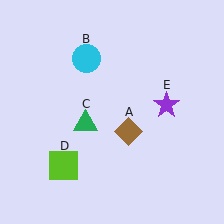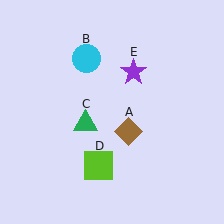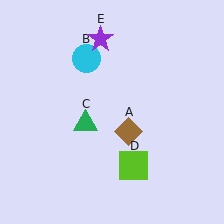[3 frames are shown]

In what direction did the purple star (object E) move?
The purple star (object E) moved up and to the left.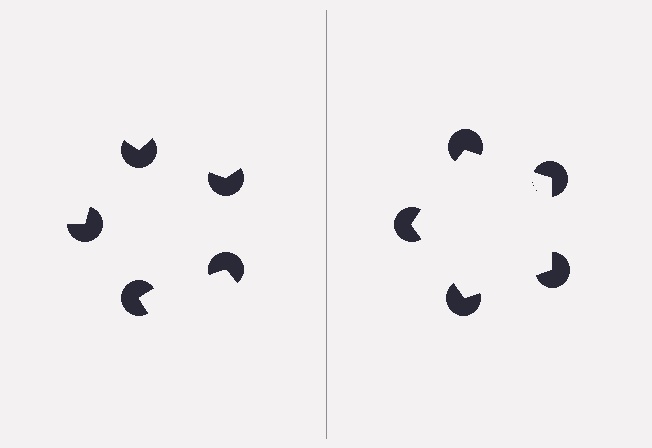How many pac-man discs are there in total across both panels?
10 — 5 on each side.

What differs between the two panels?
The pac-man discs are positioned identically on both sides; only the wedge orientations differ. On the right they align to a pentagon; on the left they are misaligned.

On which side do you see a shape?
An illusory pentagon appears on the right side. On the left side the wedge cuts are rotated, so no coherent shape forms.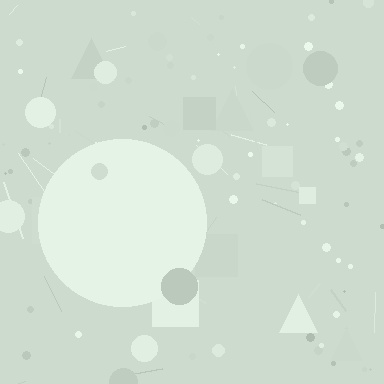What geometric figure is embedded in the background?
A circle is embedded in the background.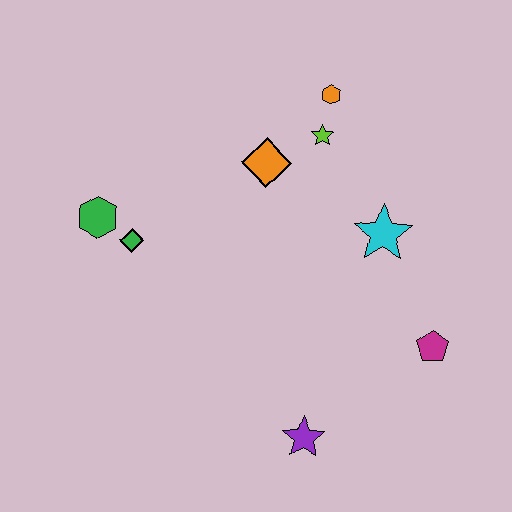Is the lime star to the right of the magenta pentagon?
No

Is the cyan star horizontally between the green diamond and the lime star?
No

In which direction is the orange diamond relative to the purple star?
The orange diamond is above the purple star.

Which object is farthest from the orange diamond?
The purple star is farthest from the orange diamond.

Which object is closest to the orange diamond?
The lime star is closest to the orange diamond.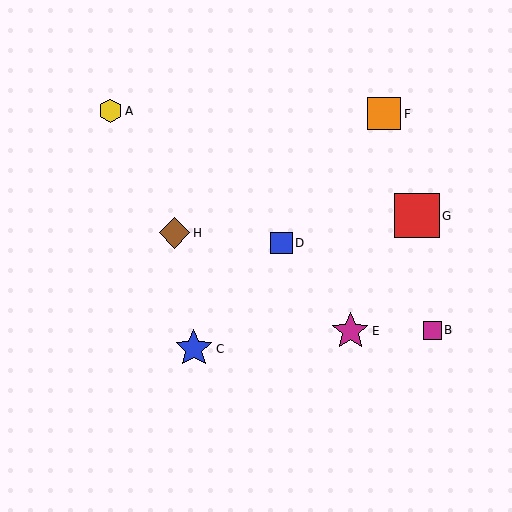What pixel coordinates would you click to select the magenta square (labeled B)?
Click at (432, 330) to select the magenta square B.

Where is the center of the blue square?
The center of the blue square is at (282, 243).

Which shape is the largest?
The red square (labeled G) is the largest.